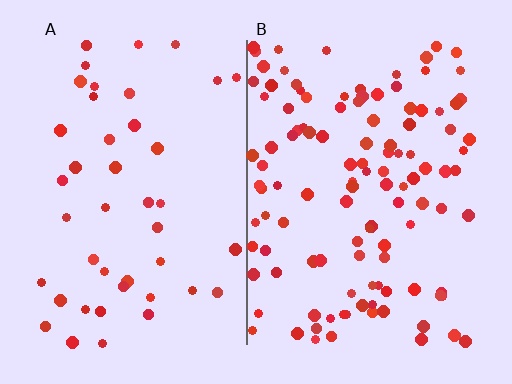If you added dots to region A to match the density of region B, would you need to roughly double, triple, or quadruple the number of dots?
Approximately triple.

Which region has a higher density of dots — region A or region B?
B (the right).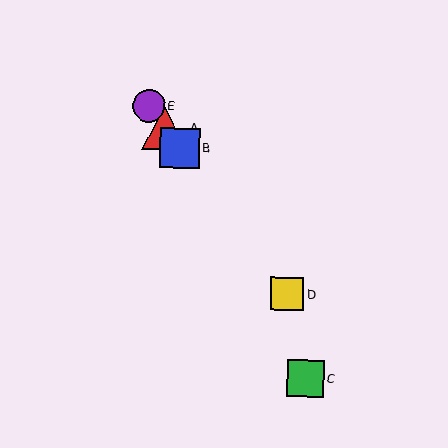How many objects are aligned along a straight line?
4 objects (A, B, D, E) are aligned along a straight line.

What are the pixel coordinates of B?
Object B is at (180, 148).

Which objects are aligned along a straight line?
Objects A, B, D, E are aligned along a straight line.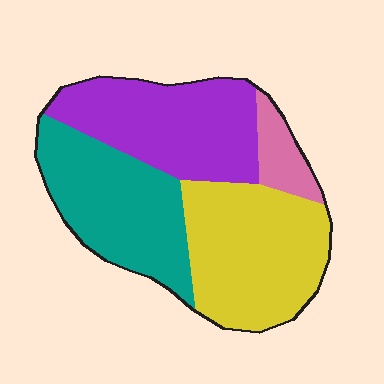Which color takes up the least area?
Pink, at roughly 5%.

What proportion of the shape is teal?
Teal takes up about one third (1/3) of the shape.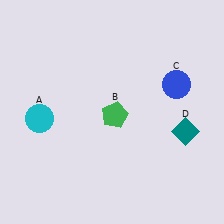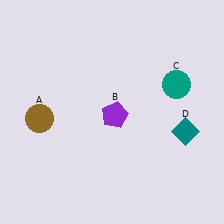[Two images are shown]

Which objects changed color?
A changed from cyan to brown. B changed from green to purple. C changed from blue to teal.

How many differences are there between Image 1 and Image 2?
There are 3 differences between the two images.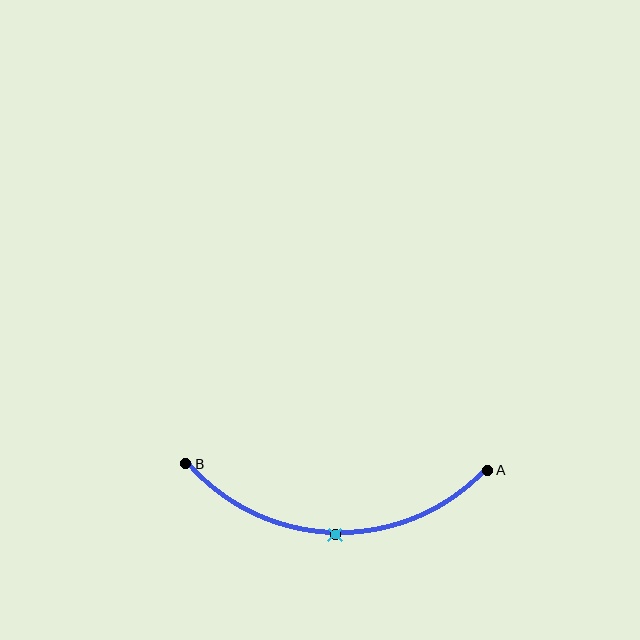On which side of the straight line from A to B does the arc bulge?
The arc bulges below the straight line connecting A and B.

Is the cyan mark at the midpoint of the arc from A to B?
Yes. The cyan mark lies on the arc at equal arc-length from both A and B — it is the arc midpoint.